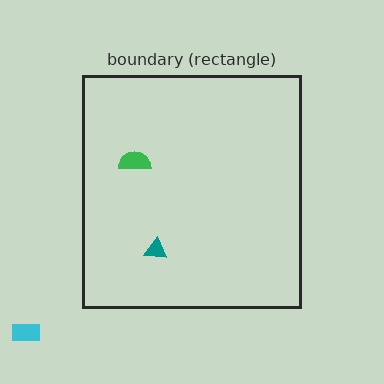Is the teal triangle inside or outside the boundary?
Inside.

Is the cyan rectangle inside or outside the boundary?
Outside.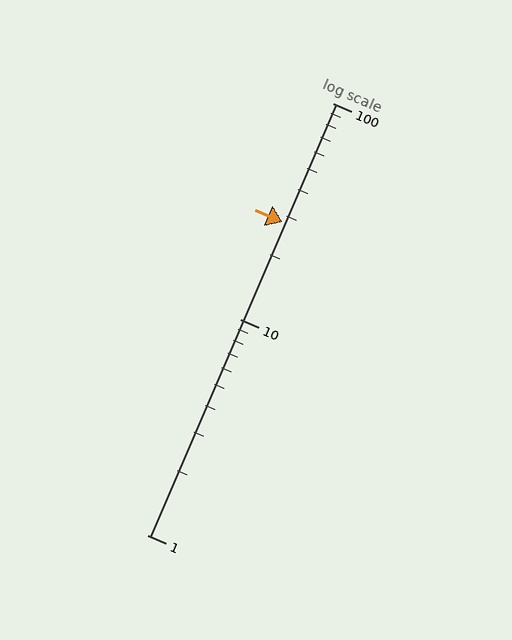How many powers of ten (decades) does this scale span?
The scale spans 2 decades, from 1 to 100.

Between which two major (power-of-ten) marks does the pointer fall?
The pointer is between 10 and 100.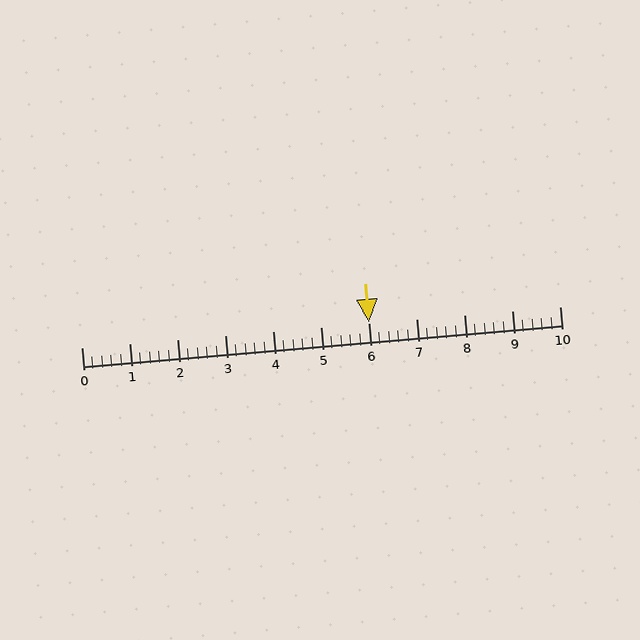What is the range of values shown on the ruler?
The ruler shows values from 0 to 10.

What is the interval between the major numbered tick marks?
The major tick marks are spaced 1 units apart.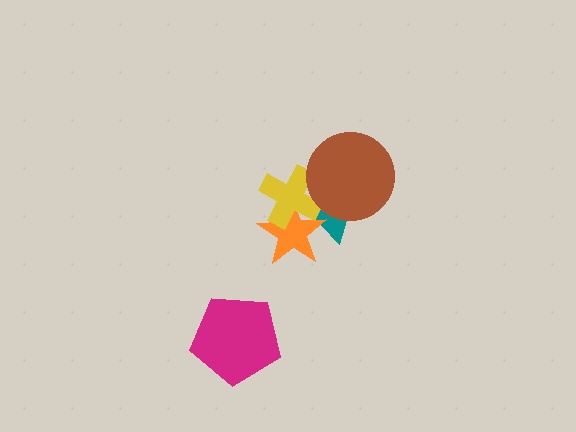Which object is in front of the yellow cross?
The brown circle is in front of the yellow cross.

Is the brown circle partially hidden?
No, no other shape covers it.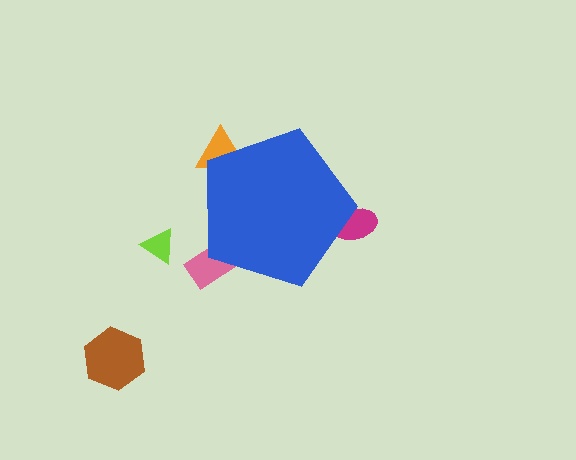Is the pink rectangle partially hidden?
Yes, the pink rectangle is partially hidden behind the blue pentagon.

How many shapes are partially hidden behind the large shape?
3 shapes are partially hidden.